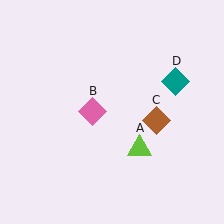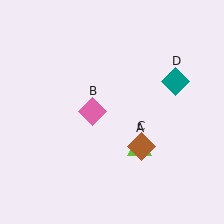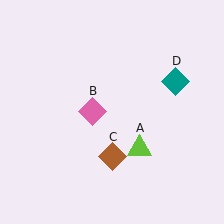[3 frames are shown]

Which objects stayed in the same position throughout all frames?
Lime triangle (object A) and pink diamond (object B) and teal diamond (object D) remained stationary.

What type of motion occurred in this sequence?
The brown diamond (object C) rotated clockwise around the center of the scene.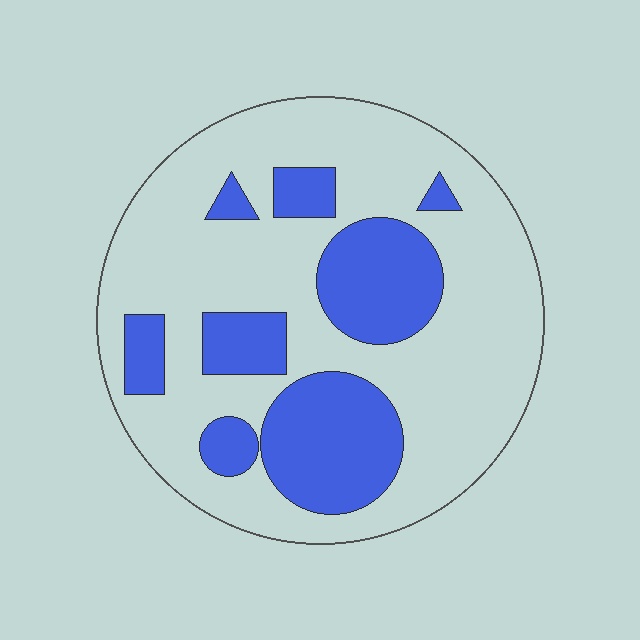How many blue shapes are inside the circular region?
8.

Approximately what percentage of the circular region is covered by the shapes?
Approximately 30%.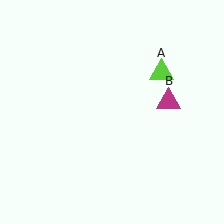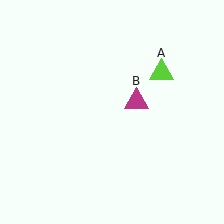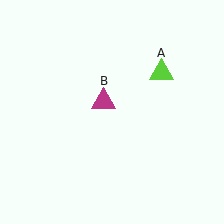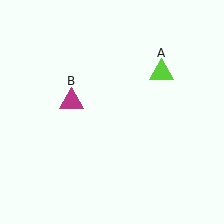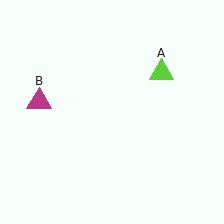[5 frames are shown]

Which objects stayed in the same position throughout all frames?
Lime triangle (object A) remained stationary.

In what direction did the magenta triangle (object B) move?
The magenta triangle (object B) moved left.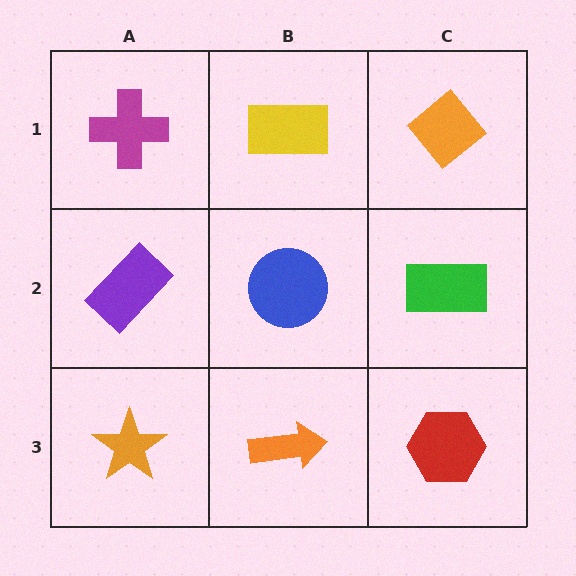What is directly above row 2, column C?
An orange diamond.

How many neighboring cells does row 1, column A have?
2.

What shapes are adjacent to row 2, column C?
An orange diamond (row 1, column C), a red hexagon (row 3, column C), a blue circle (row 2, column B).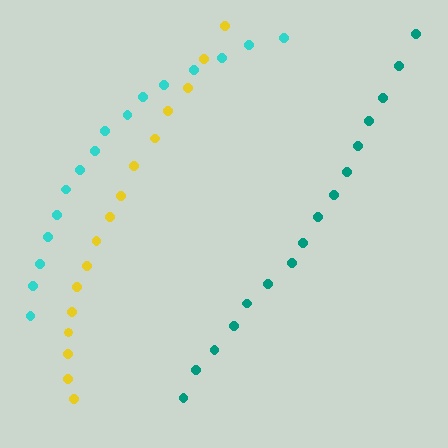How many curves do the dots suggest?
There are 3 distinct paths.